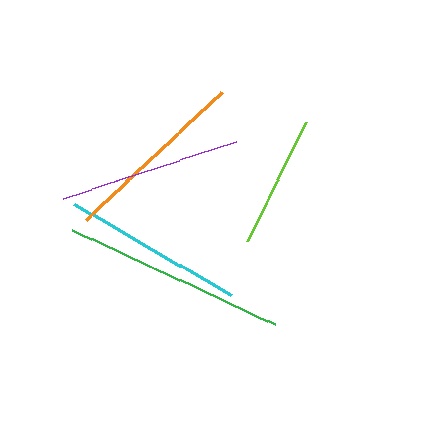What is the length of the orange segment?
The orange segment is approximately 186 pixels long.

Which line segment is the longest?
The green line is the longest at approximately 224 pixels.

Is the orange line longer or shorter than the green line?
The green line is longer than the orange line.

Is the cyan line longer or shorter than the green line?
The green line is longer than the cyan line.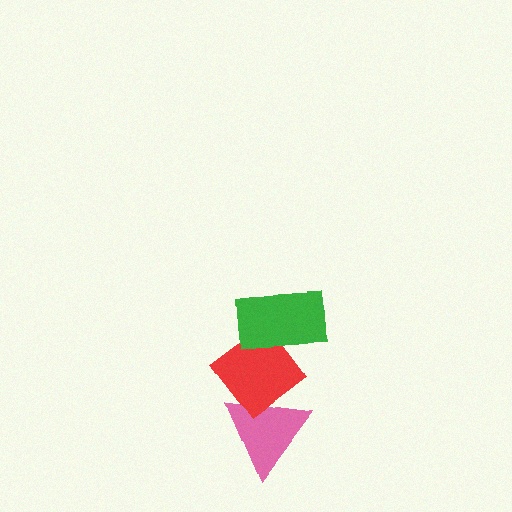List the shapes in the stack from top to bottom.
From top to bottom: the green rectangle, the red diamond, the pink triangle.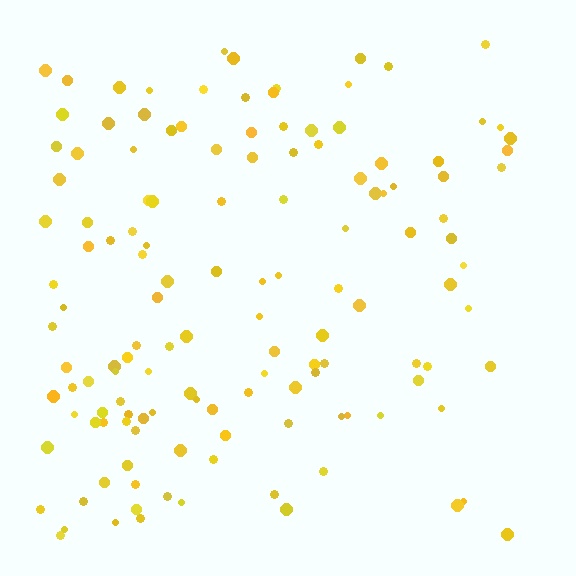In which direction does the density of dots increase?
From right to left, with the left side densest.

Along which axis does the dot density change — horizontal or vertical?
Horizontal.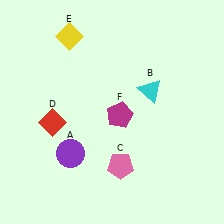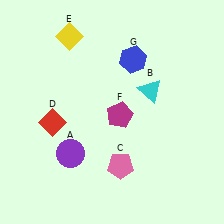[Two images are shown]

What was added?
A blue hexagon (G) was added in Image 2.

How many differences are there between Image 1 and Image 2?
There is 1 difference between the two images.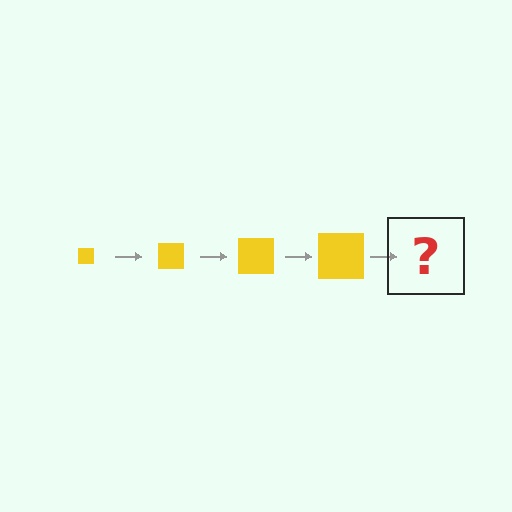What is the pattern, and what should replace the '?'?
The pattern is that the square gets progressively larger each step. The '?' should be a yellow square, larger than the previous one.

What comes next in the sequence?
The next element should be a yellow square, larger than the previous one.